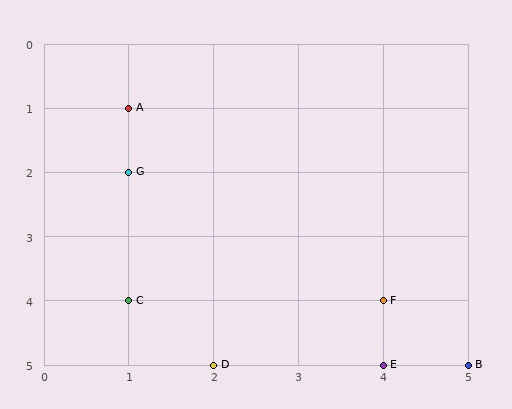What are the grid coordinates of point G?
Point G is at grid coordinates (1, 2).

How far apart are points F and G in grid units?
Points F and G are 3 columns and 2 rows apart (about 3.6 grid units diagonally).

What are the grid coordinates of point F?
Point F is at grid coordinates (4, 4).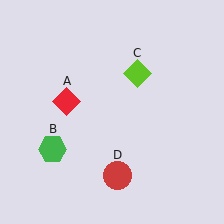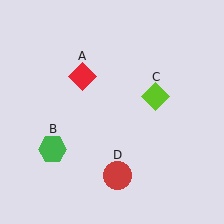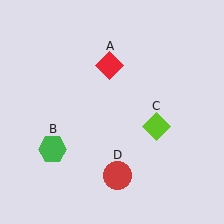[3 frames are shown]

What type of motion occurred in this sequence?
The red diamond (object A), lime diamond (object C) rotated clockwise around the center of the scene.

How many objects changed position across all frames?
2 objects changed position: red diamond (object A), lime diamond (object C).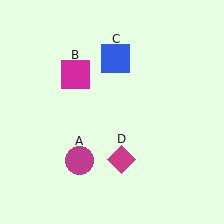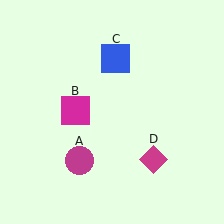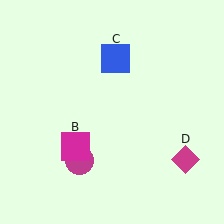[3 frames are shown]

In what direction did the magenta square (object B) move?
The magenta square (object B) moved down.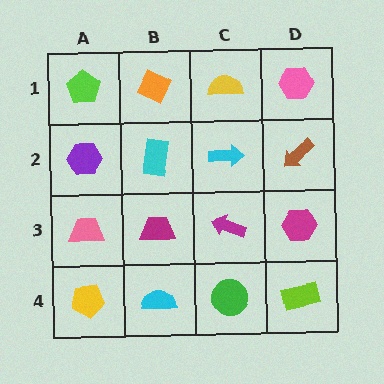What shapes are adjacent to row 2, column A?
A lime pentagon (row 1, column A), a pink trapezoid (row 3, column A), a cyan rectangle (row 2, column B).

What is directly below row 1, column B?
A cyan rectangle.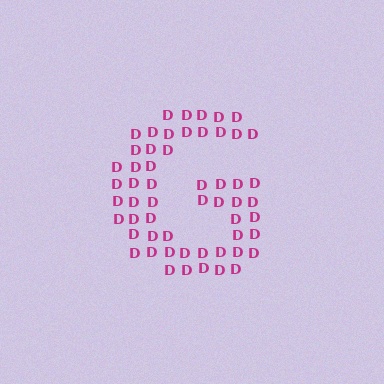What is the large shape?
The large shape is the letter G.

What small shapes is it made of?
It is made of small letter D's.